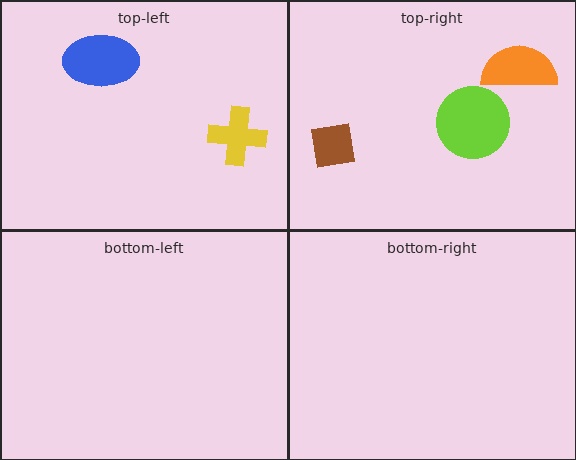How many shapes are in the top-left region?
2.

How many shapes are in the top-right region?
3.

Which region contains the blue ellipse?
The top-left region.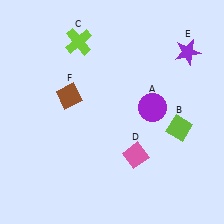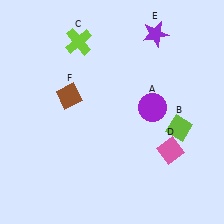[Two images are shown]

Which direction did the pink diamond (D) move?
The pink diamond (D) moved right.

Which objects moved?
The objects that moved are: the pink diamond (D), the purple star (E).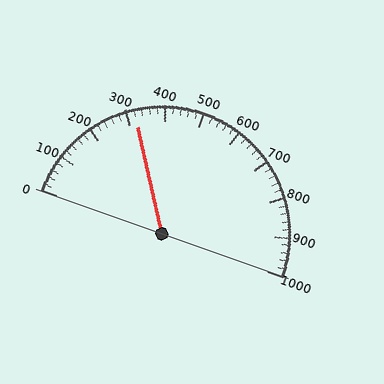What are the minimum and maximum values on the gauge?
The gauge ranges from 0 to 1000.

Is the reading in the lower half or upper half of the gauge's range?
The reading is in the lower half of the range (0 to 1000).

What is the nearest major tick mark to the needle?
The nearest major tick mark is 300.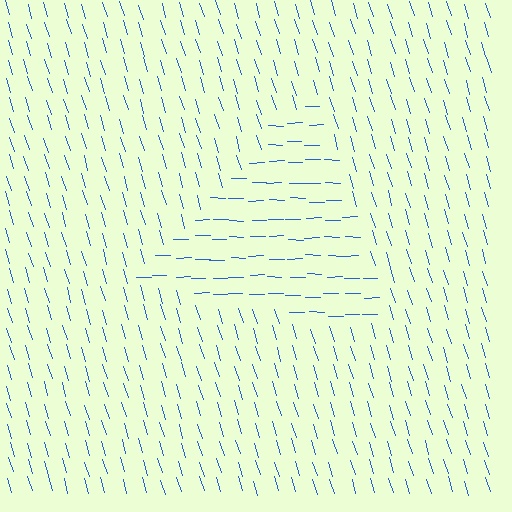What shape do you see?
I see a triangle.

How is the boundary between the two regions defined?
The boundary is defined purely by a change in line orientation (approximately 73 degrees difference). All lines are the same color and thickness.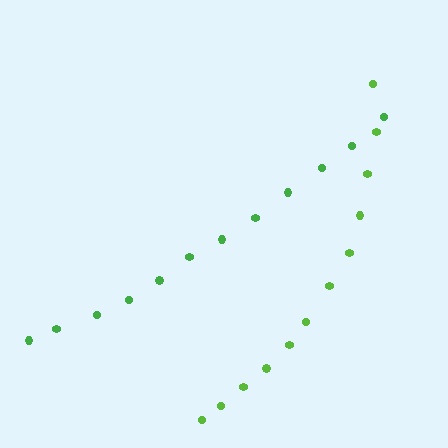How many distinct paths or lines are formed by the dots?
There are 2 distinct paths.